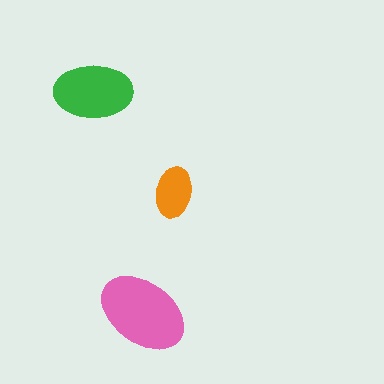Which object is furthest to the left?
The green ellipse is leftmost.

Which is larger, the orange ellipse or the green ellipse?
The green one.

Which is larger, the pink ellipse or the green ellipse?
The pink one.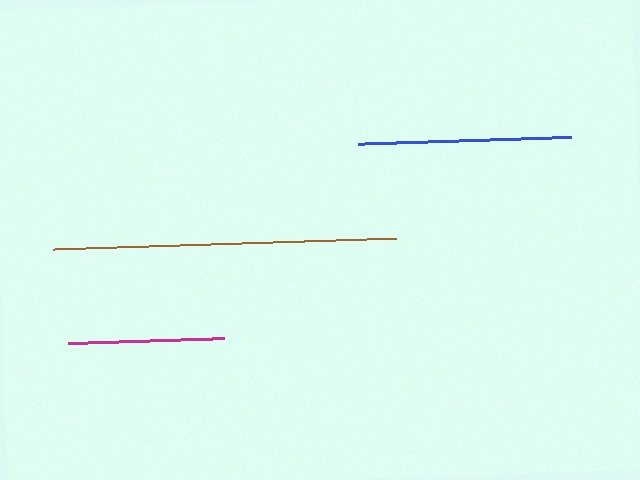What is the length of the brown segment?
The brown segment is approximately 343 pixels long.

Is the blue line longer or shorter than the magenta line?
The blue line is longer than the magenta line.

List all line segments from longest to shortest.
From longest to shortest: brown, blue, magenta.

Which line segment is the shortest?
The magenta line is the shortest at approximately 157 pixels.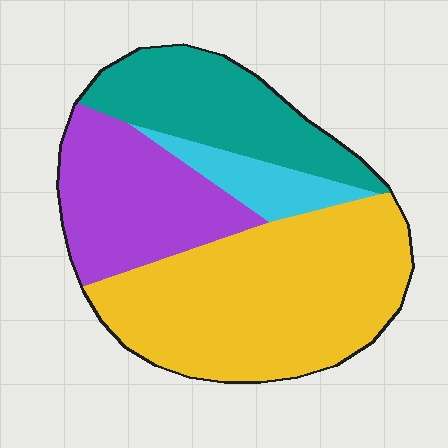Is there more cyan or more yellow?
Yellow.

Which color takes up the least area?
Cyan, at roughly 10%.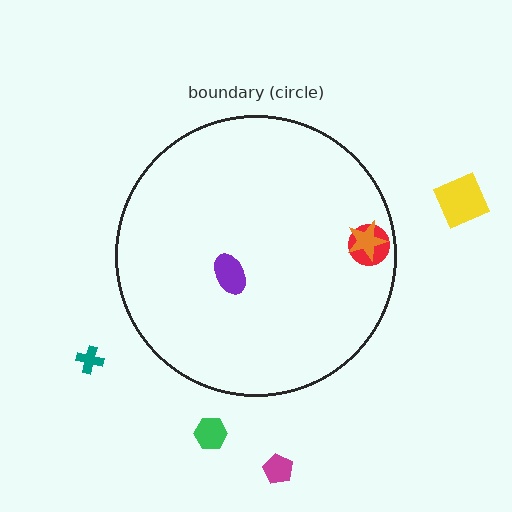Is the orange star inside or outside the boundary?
Inside.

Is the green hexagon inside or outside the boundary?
Outside.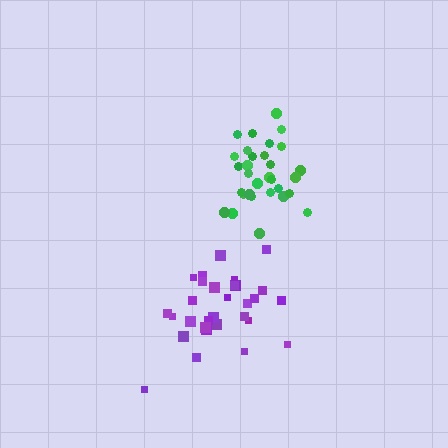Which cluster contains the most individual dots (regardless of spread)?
Green (31).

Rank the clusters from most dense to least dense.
green, purple.